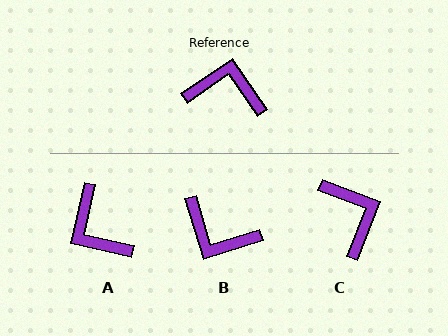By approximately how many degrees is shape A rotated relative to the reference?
Approximately 133 degrees counter-clockwise.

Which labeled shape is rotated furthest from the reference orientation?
B, about 162 degrees away.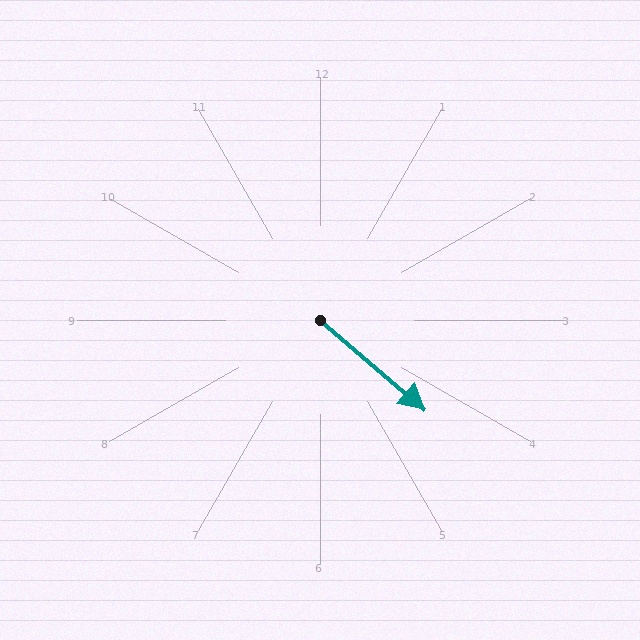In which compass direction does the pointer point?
Southeast.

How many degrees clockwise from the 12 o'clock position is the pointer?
Approximately 130 degrees.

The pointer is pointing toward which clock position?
Roughly 4 o'clock.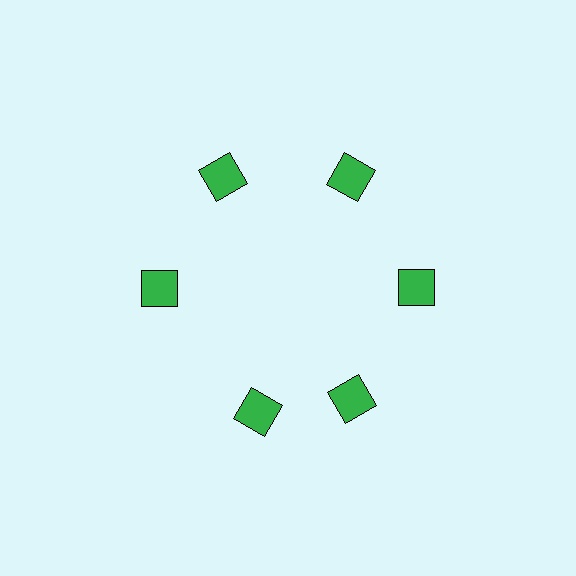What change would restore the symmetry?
The symmetry would be restored by rotating it back into even spacing with its neighbors so that all 6 squares sit at equal angles and equal distance from the center.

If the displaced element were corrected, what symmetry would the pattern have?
It would have 6-fold rotational symmetry — the pattern would map onto itself every 60 degrees.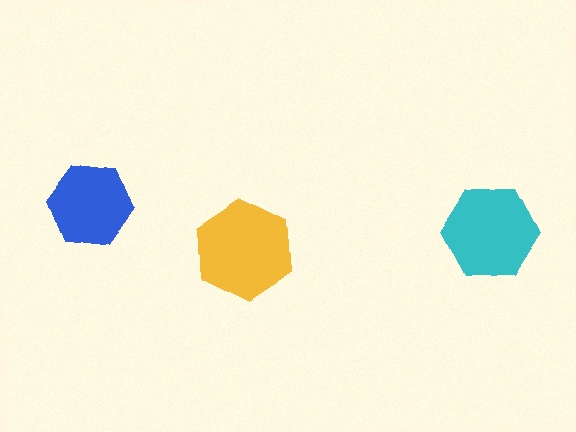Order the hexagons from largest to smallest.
the yellow one, the cyan one, the blue one.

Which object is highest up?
The blue hexagon is topmost.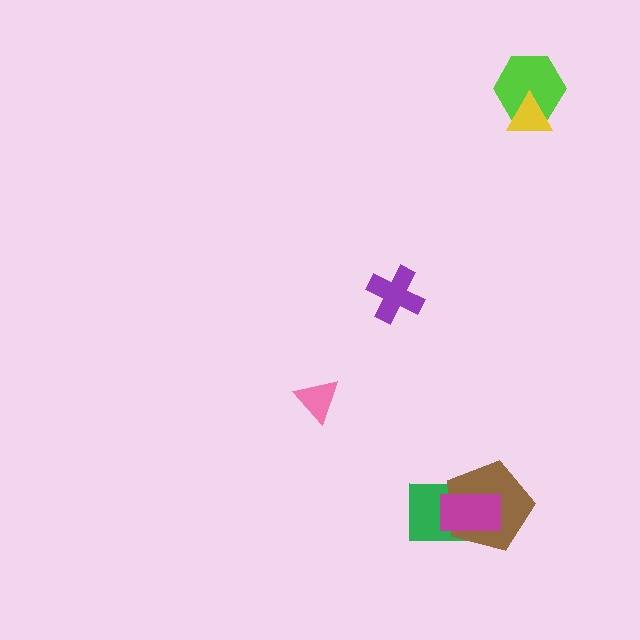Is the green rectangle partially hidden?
Yes, it is partially covered by another shape.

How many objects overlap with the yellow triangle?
1 object overlaps with the yellow triangle.